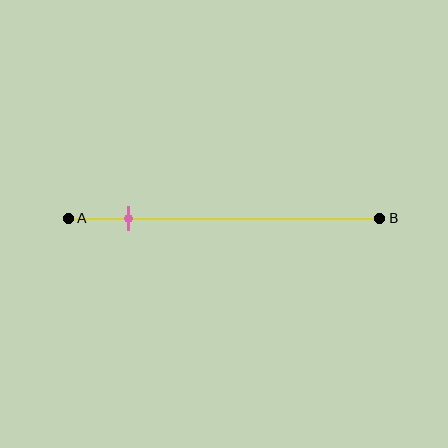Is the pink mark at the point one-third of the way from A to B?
No, the mark is at about 20% from A, not at the 33% one-third point.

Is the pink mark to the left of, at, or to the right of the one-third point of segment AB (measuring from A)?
The pink mark is to the left of the one-third point of segment AB.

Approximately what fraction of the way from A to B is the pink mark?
The pink mark is approximately 20% of the way from A to B.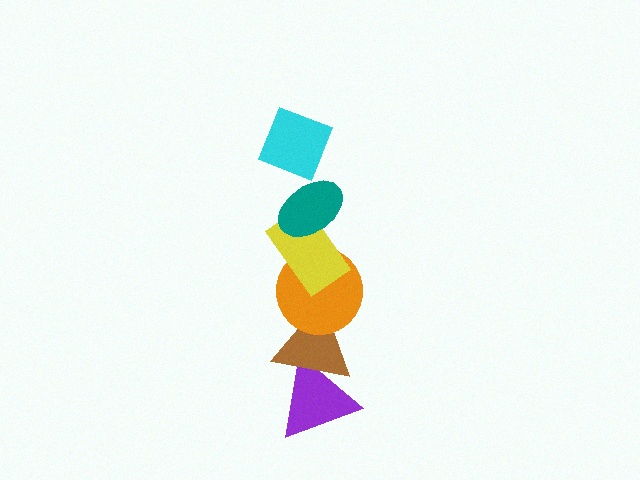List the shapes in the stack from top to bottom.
From top to bottom: the cyan diamond, the teal ellipse, the yellow rectangle, the orange circle, the brown triangle, the purple triangle.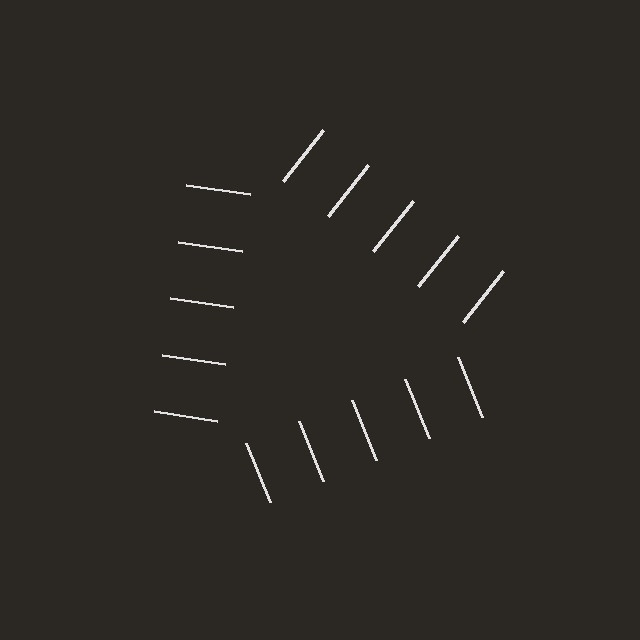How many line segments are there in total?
15 — 5 along each of the 3 edges.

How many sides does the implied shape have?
3 sides — the line-ends trace a triangle.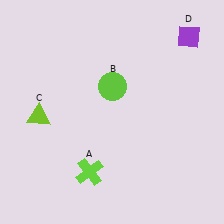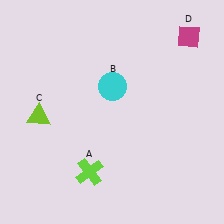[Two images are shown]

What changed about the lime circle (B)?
In Image 1, B is lime. In Image 2, it changed to cyan.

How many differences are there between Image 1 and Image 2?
There are 2 differences between the two images.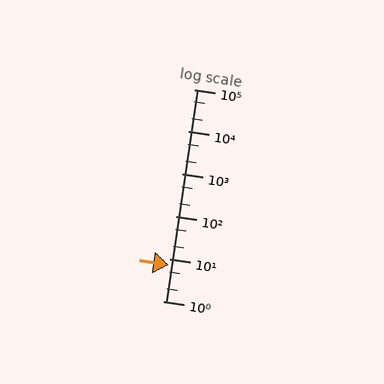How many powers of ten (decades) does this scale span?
The scale spans 5 decades, from 1 to 100000.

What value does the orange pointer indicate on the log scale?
The pointer indicates approximately 7.3.